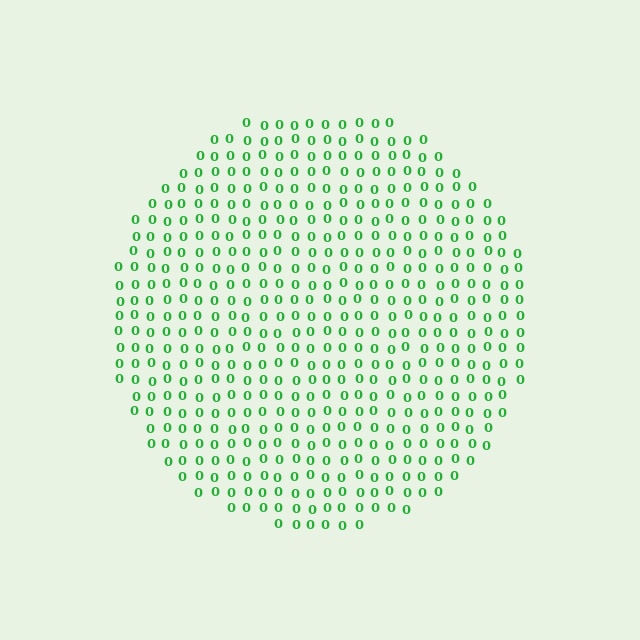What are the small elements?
The small elements are digit 0's.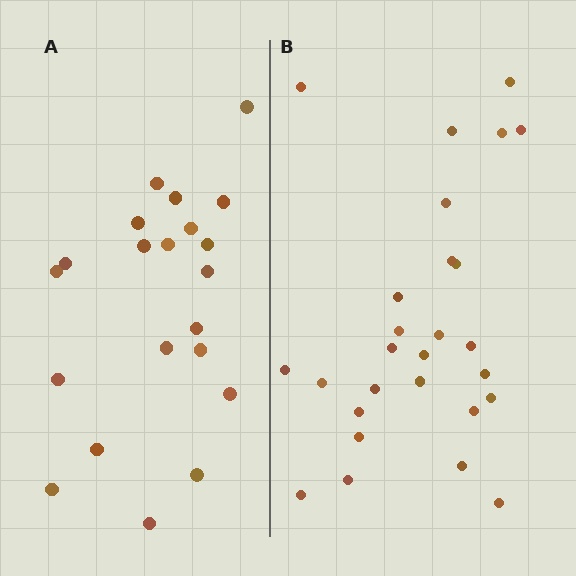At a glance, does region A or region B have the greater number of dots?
Region B (the right region) has more dots.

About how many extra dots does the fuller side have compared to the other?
Region B has about 6 more dots than region A.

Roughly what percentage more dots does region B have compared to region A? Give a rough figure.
About 30% more.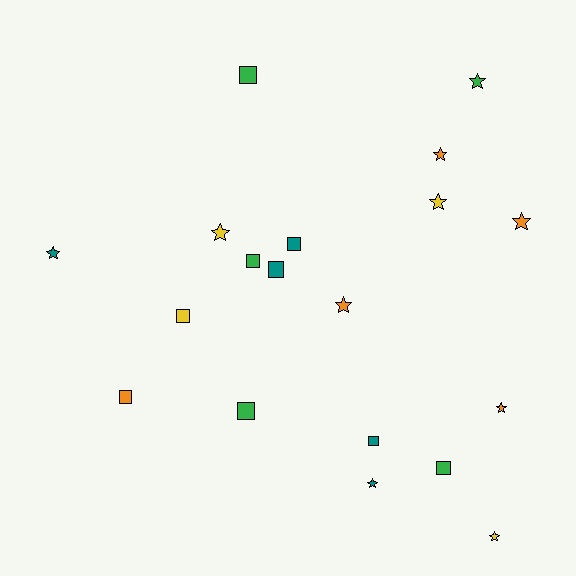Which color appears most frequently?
Orange, with 5 objects.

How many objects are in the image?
There are 19 objects.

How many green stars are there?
There is 1 green star.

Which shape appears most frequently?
Star, with 10 objects.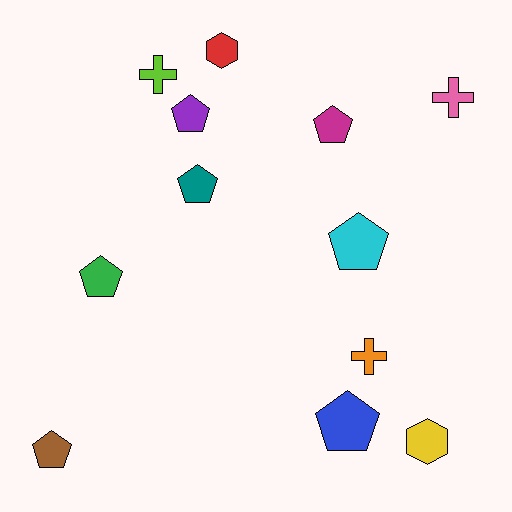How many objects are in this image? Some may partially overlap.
There are 12 objects.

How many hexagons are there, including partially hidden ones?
There are 2 hexagons.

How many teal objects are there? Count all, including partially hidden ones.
There is 1 teal object.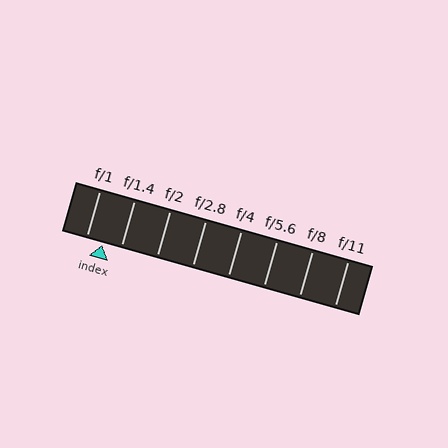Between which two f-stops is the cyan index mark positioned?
The index mark is between f/1 and f/1.4.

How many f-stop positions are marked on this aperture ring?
There are 8 f-stop positions marked.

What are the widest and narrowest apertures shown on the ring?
The widest aperture shown is f/1 and the narrowest is f/11.